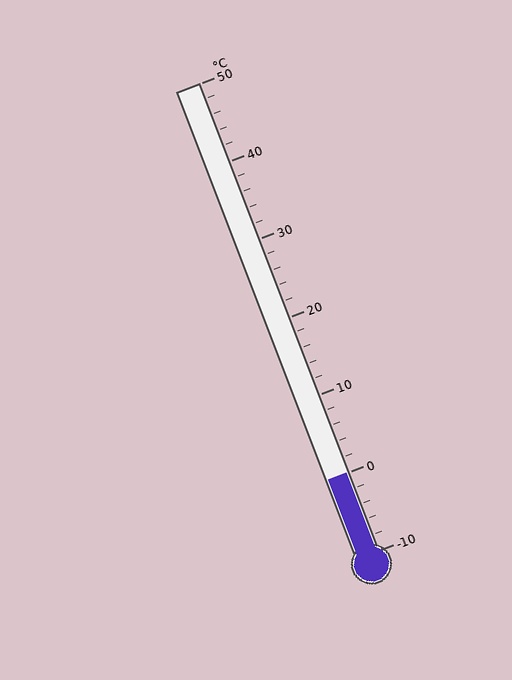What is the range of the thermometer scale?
The thermometer scale ranges from -10°C to 50°C.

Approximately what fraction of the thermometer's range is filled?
The thermometer is filled to approximately 15% of its range.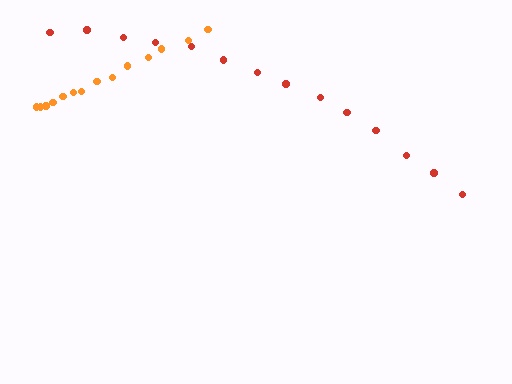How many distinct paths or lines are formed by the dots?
There are 2 distinct paths.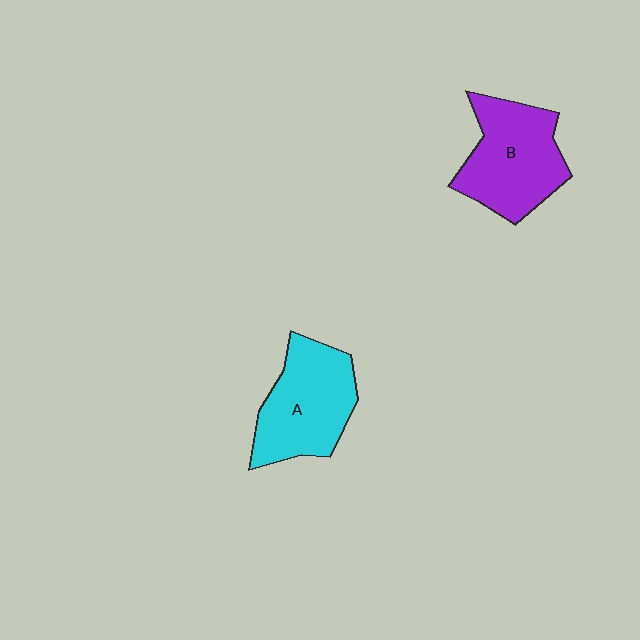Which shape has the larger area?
Shape B (purple).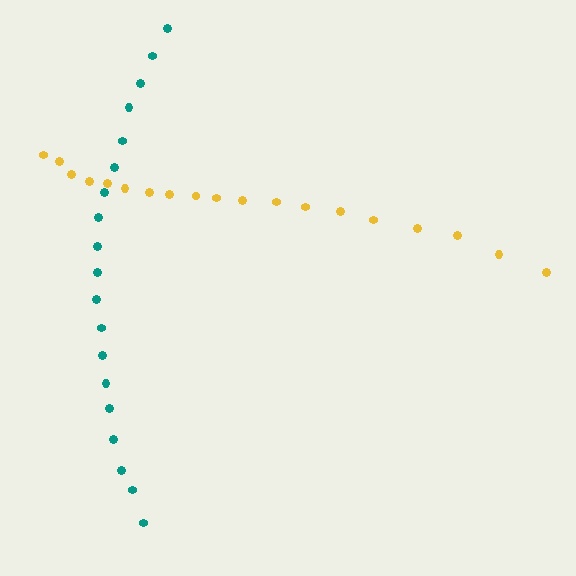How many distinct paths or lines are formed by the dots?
There are 2 distinct paths.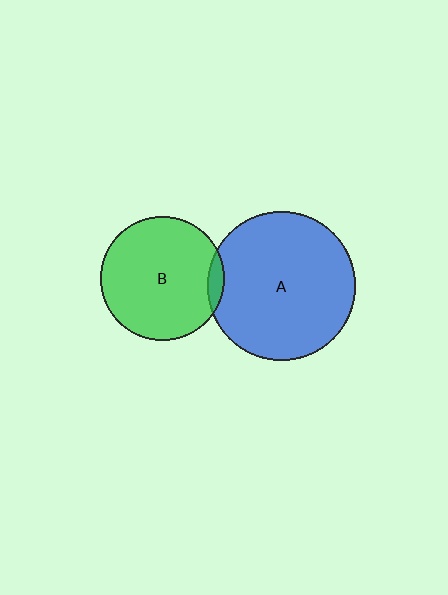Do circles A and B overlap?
Yes.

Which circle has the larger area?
Circle A (blue).